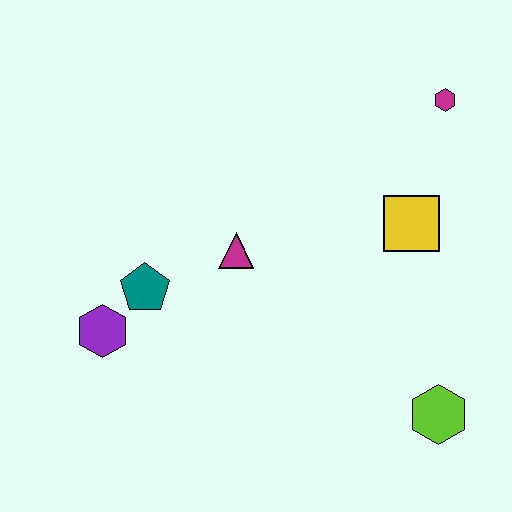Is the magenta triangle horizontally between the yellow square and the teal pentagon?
Yes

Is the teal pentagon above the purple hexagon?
Yes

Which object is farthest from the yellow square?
The purple hexagon is farthest from the yellow square.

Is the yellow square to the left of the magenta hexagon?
Yes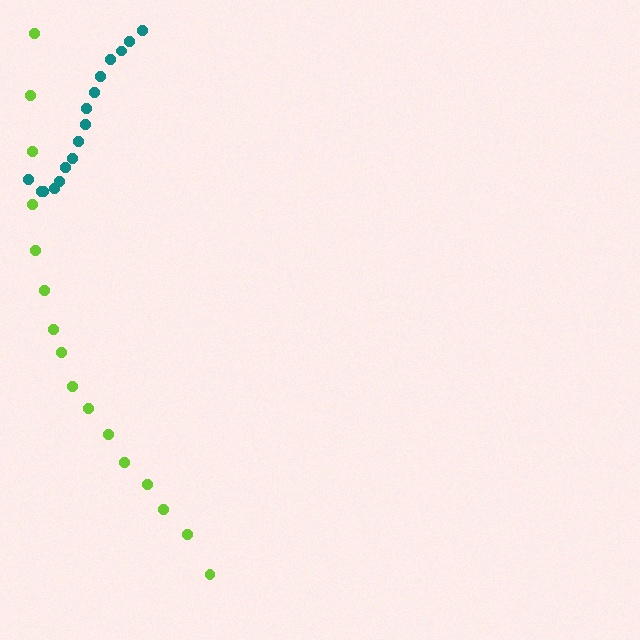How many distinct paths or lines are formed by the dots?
There are 2 distinct paths.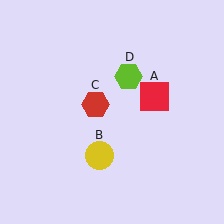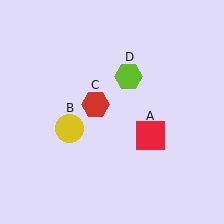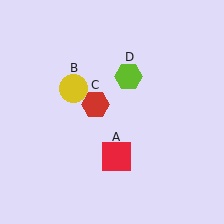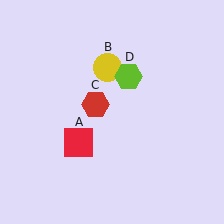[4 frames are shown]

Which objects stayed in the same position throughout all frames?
Red hexagon (object C) and lime hexagon (object D) remained stationary.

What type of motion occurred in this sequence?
The red square (object A), yellow circle (object B) rotated clockwise around the center of the scene.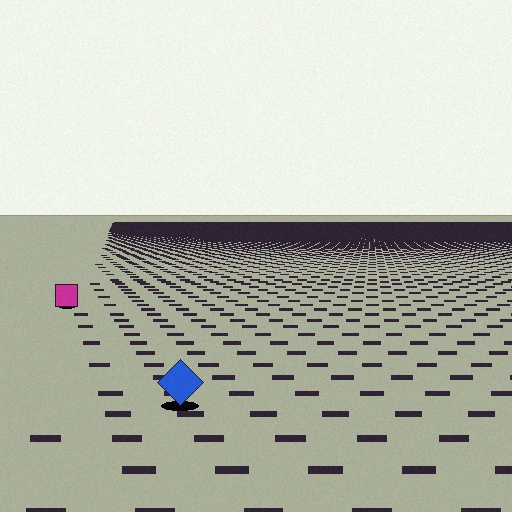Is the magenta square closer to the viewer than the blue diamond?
No. The blue diamond is closer — you can tell from the texture gradient: the ground texture is coarser near it.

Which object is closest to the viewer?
The blue diamond is closest. The texture marks near it are larger and more spread out.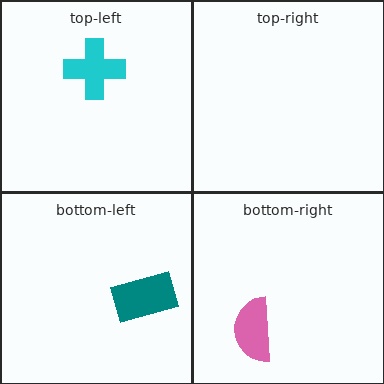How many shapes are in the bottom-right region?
1.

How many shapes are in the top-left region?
1.